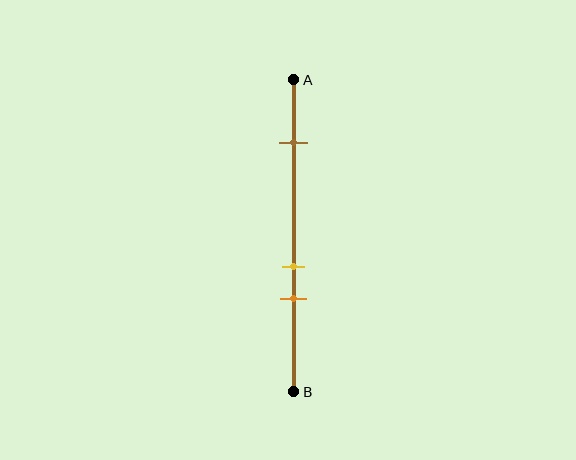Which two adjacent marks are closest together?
The yellow and orange marks are the closest adjacent pair.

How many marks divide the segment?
There are 3 marks dividing the segment.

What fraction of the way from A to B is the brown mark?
The brown mark is approximately 20% (0.2) of the way from A to B.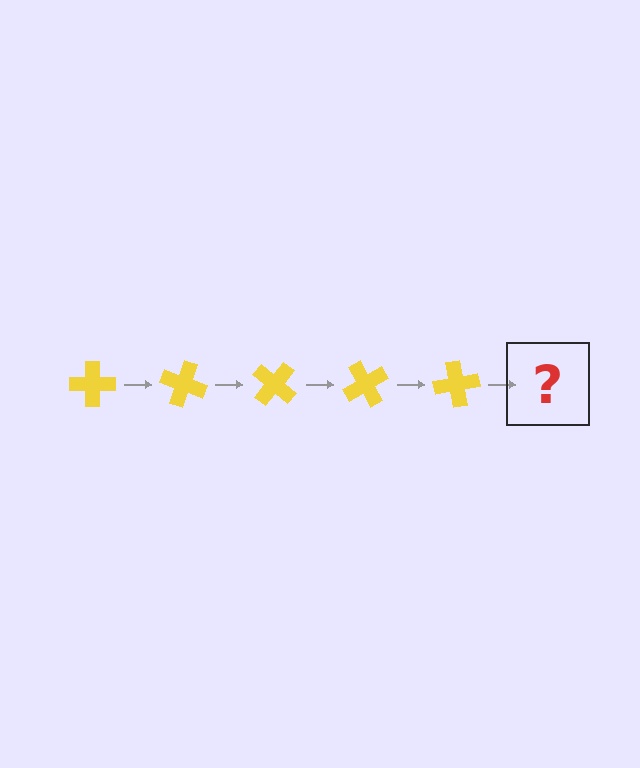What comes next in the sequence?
The next element should be a yellow cross rotated 100 degrees.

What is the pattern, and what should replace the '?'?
The pattern is that the cross rotates 20 degrees each step. The '?' should be a yellow cross rotated 100 degrees.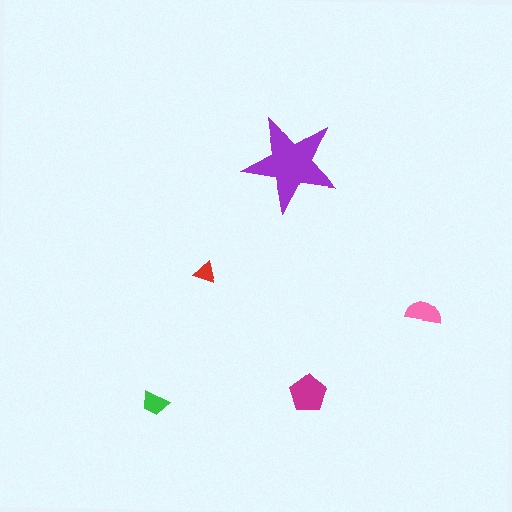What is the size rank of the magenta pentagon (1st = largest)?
2nd.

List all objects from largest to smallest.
The purple star, the magenta pentagon, the pink semicircle, the green trapezoid, the red triangle.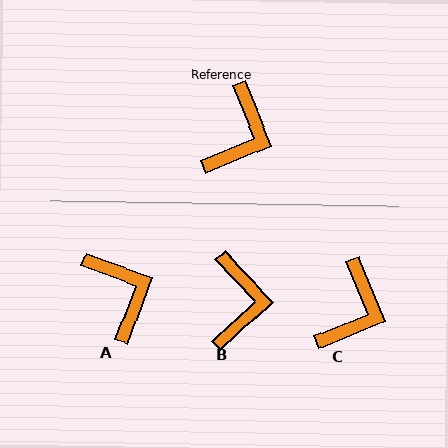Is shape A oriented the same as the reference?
No, it is off by about 48 degrees.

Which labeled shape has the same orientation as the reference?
C.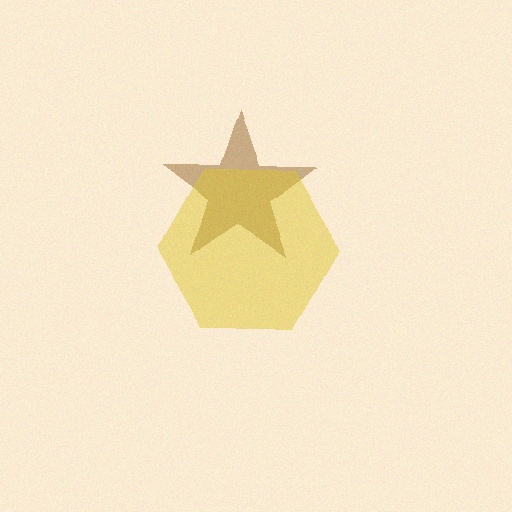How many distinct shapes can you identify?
There are 2 distinct shapes: a brown star, a yellow hexagon.